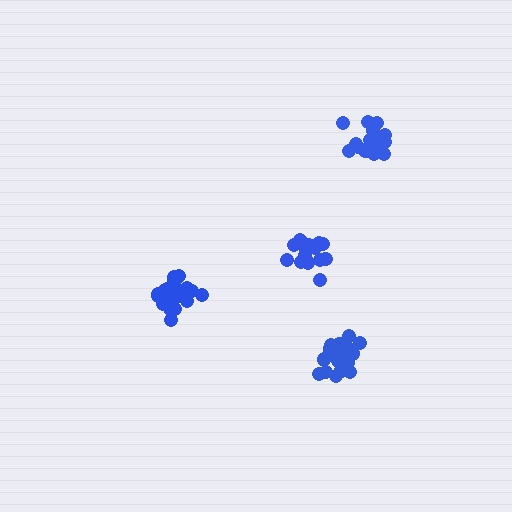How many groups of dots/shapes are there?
There are 4 groups.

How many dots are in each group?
Group 1: 21 dots, Group 2: 17 dots, Group 3: 17 dots, Group 4: 21 dots (76 total).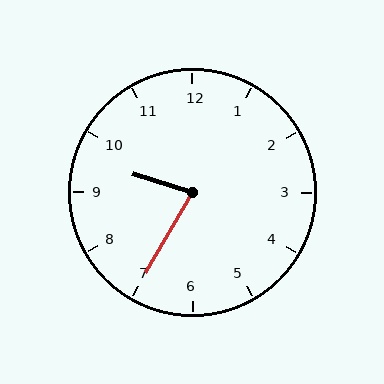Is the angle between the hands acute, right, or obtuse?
It is acute.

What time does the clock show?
9:35.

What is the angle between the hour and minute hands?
Approximately 78 degrees.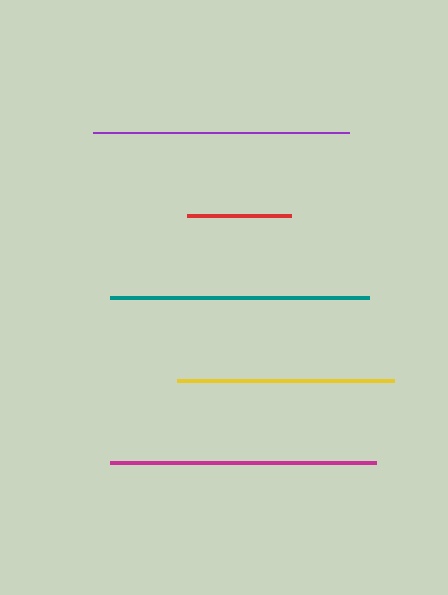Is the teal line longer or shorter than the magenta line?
The magenta line is longer than the teal line.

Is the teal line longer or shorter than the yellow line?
The teal line is longer than the yellow line.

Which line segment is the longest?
The magenta line is the longest at approximately 266 pixels.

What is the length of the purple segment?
The purple segment is approximately 257 pixels long.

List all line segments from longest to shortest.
From longest to shortest: magenta, teal, purple, yellow, red.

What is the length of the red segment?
The red segment is approximately 104 pixels long.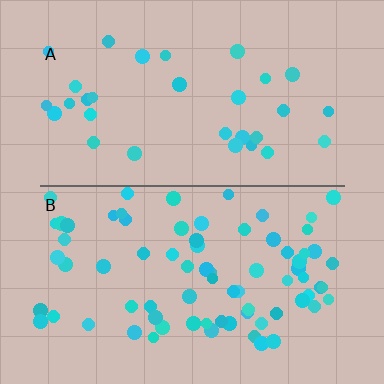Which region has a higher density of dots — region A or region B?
B (the bottom).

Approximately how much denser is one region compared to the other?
Approximately 2.4× — region B over region A.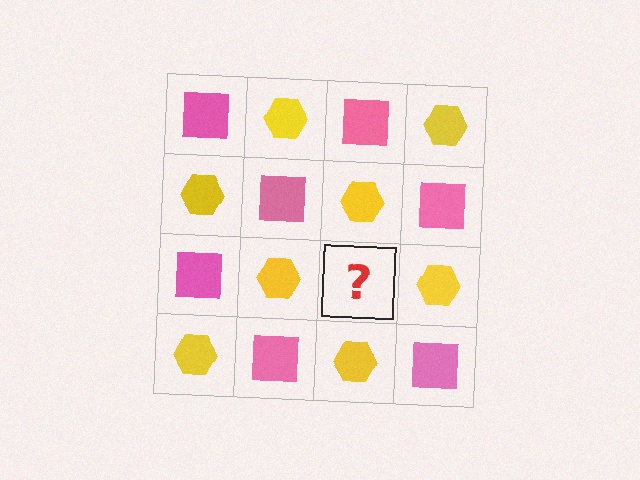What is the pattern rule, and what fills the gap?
The rule is that it alternates pink square and yellow hexagon in a checkerboard pattern. The gap should be filled with a pink square.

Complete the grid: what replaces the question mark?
The question mark should be replaced with a pink square.